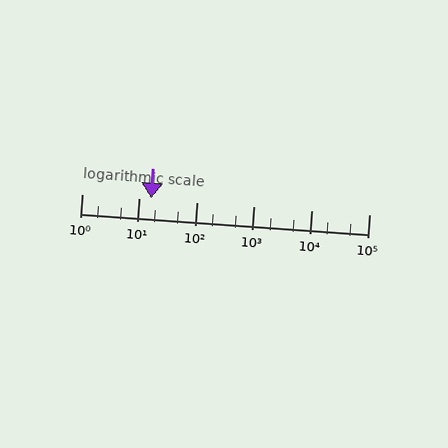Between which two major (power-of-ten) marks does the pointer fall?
The pointer is between 10 and 100.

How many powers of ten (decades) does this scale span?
The scale spans 5 decades, from 1 to 100000.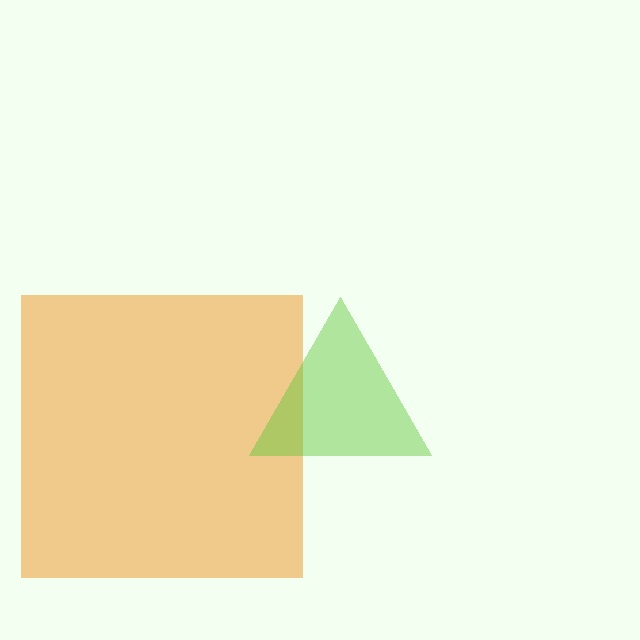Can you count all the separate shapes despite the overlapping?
Yes, there are 2 separate shapes.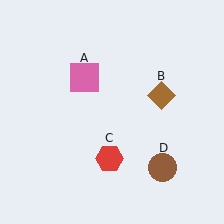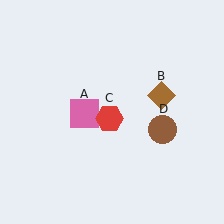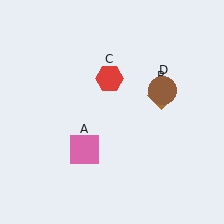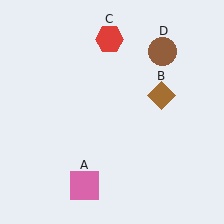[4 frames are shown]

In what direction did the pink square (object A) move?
The pink square (object A) moved down.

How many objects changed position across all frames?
3 objects changed position: pink square (object A), red hexagon (object C), brown circle (object D).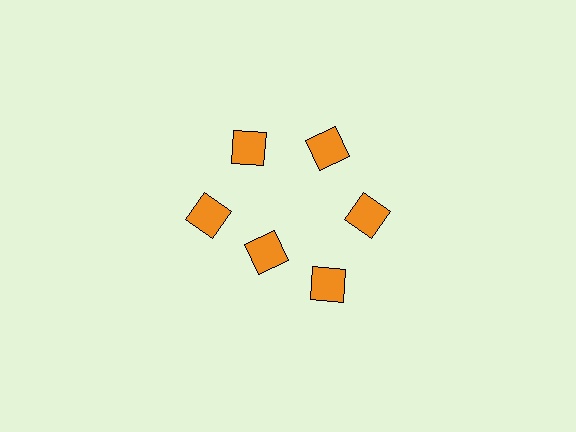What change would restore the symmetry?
The symmetry would be restored by moving it outward, back onto the ring so that all 6 diamonds sit at equal angles and equal distance from the center.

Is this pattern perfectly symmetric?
No. The 6 orange diamonds are arranged in a ring, but one element near the 7 o'clock position is pulled inward toward the center, breaking the 6-fold rotational symmetry.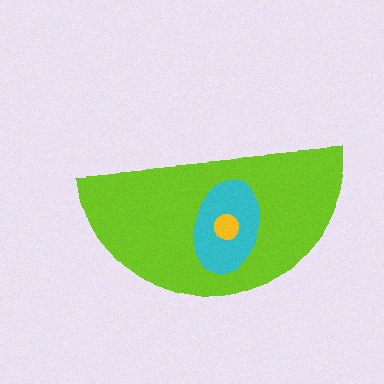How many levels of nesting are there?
3.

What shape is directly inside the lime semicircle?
The cyan ellipse.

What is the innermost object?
The yellow circle.